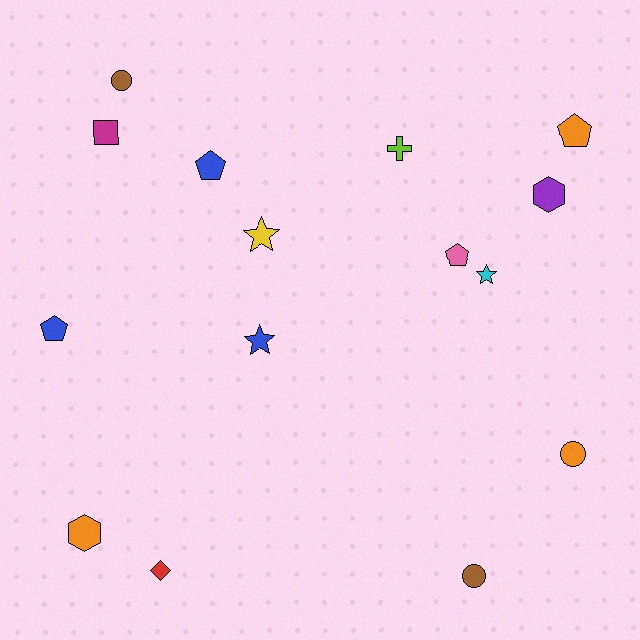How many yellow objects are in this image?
There is 1 yellow object.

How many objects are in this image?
There are 15 objects.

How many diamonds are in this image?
There is 1 diamond.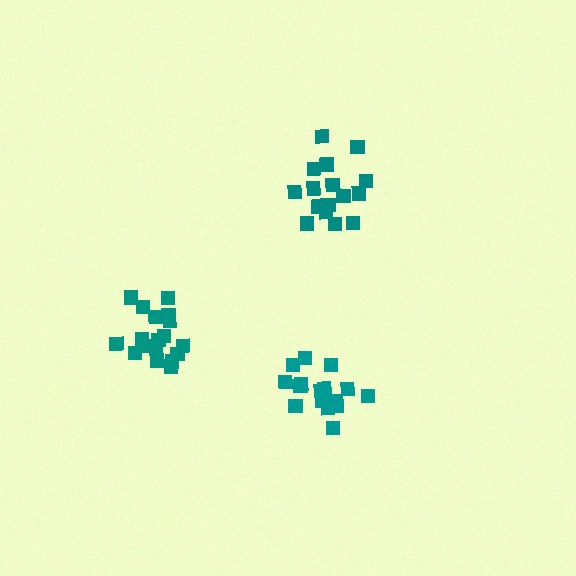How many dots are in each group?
Group 1: 17 dots, Group 2: 18 dots, Group 3: 18 dots (53 total).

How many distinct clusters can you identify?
There are 3 distinct clusters.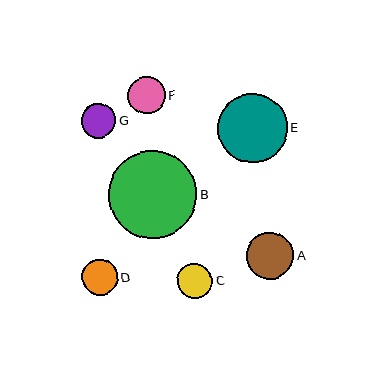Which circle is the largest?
Circle B is the largest with a size of approximately 88 pixels.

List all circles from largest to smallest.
From largest to smallest: B, E, A, F, D, C, G.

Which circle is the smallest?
Circle G is the smallest with a size of approximately 35 pixels.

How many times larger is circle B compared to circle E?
Circle B is approximately 1.3 times the size of circle E.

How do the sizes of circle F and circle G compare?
Circle F and circle G are approximately the same size.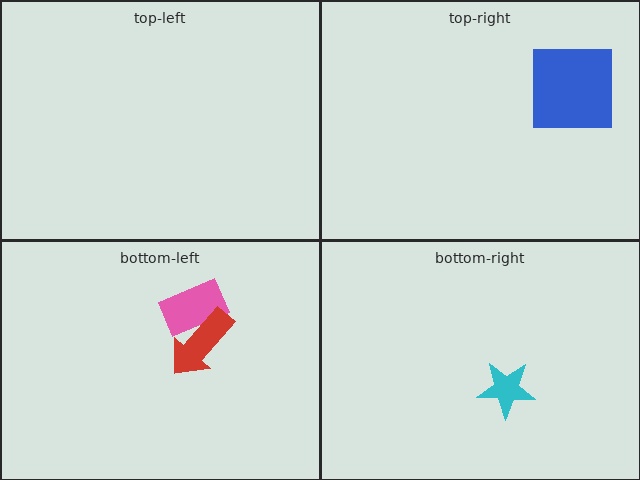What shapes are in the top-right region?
The blue square.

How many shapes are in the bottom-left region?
2.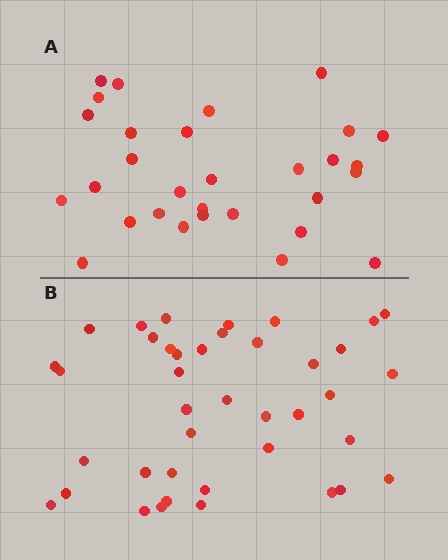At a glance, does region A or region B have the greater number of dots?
Region B (the bottom region) has more dots.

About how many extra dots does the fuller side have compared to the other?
Region B has roughly 10 or so more dots than region A.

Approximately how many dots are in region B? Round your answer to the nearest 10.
About 40 dots.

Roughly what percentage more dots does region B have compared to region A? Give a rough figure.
About 35% more.